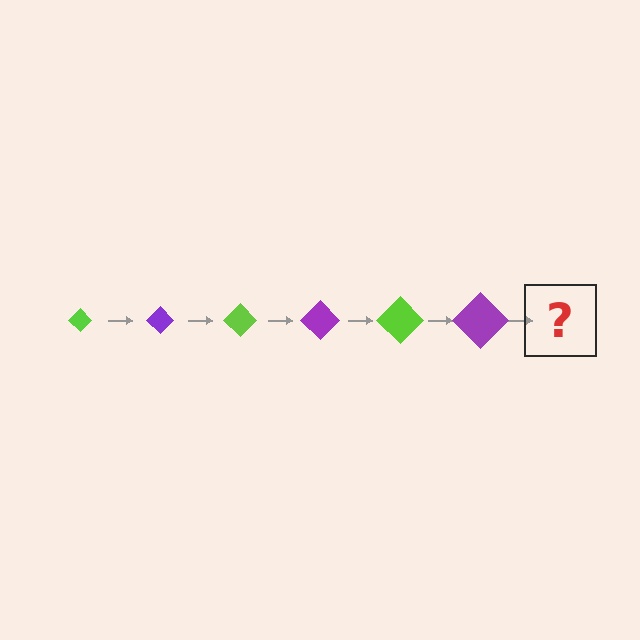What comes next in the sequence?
The next element should be a lime diamond, larger than the previous one.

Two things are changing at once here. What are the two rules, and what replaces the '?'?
The two rules are that the diamond grows larger each step and the color cycles through lime and purple. The '?' should be a lime diamond, larger than the previous one.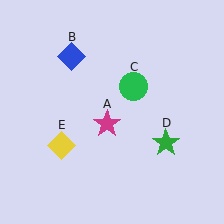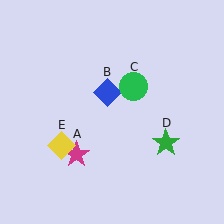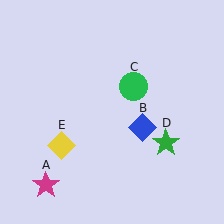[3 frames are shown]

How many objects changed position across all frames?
2 objects changed position: magenta star (object A), blue diamond (object B).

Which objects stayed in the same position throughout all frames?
Green circle (object C) and green star (object D) and yellow diamond (object E) remained stationary.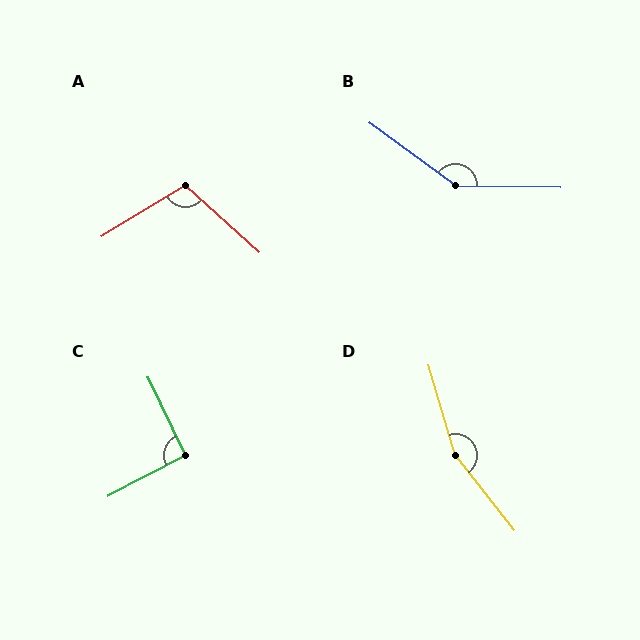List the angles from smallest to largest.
C (92°), A (106°), B (144°), D (158°).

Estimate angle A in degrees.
Approximately 106 degrees.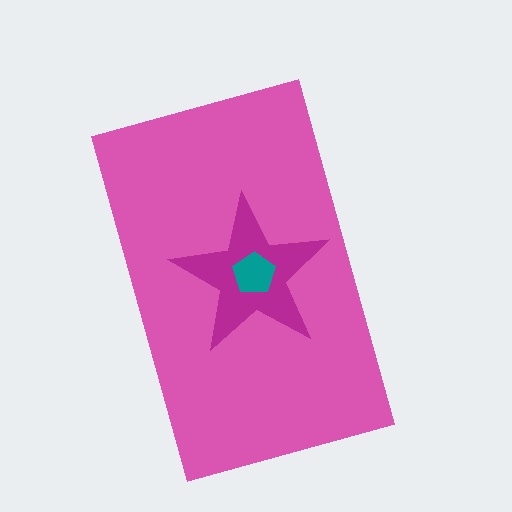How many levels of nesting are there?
3.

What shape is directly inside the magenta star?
The teal pentagon.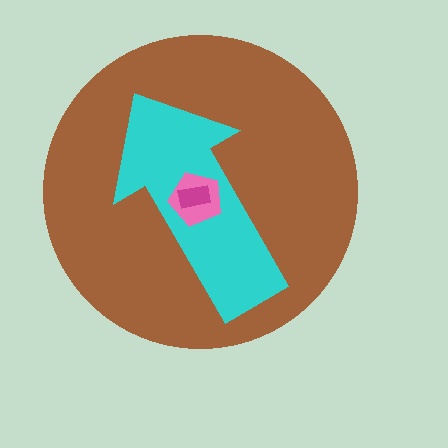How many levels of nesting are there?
4.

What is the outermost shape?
The brown circle.